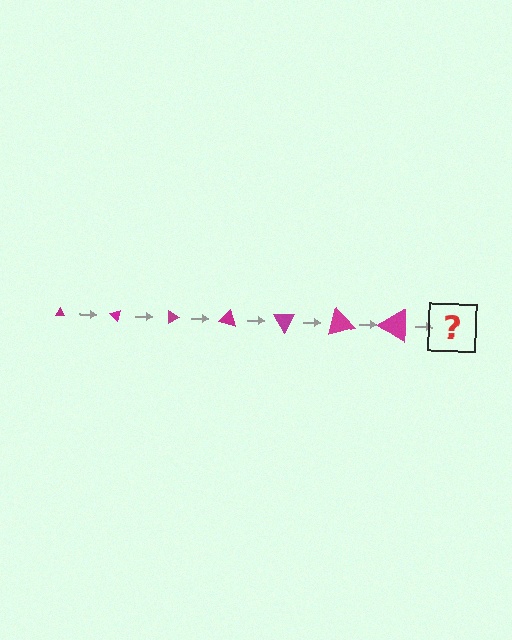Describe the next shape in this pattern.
It should be a triangle, larger than the previous one and rotated 315 degrees from the start.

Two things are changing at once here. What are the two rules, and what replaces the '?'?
The two rules are that the triangle grows larger each step and it rotates 45 degrees each step. The '?' should be a triangle, larger than the previous one and rotated 315 degrees from the start.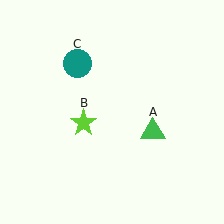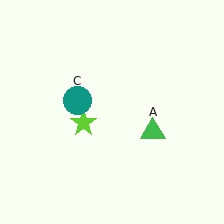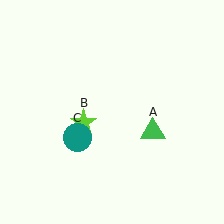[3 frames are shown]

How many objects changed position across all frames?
1 object changed position: teal circle (object C).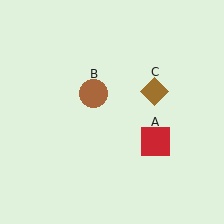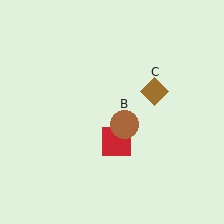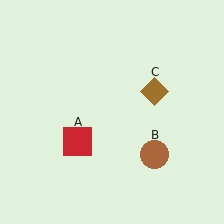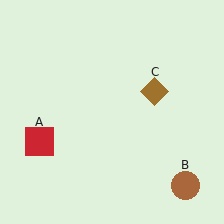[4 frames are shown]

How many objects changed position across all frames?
2 objects changed position: red square (object A), brown circle (object B).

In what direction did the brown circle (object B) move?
The brown circle (object B) moved down and to the right.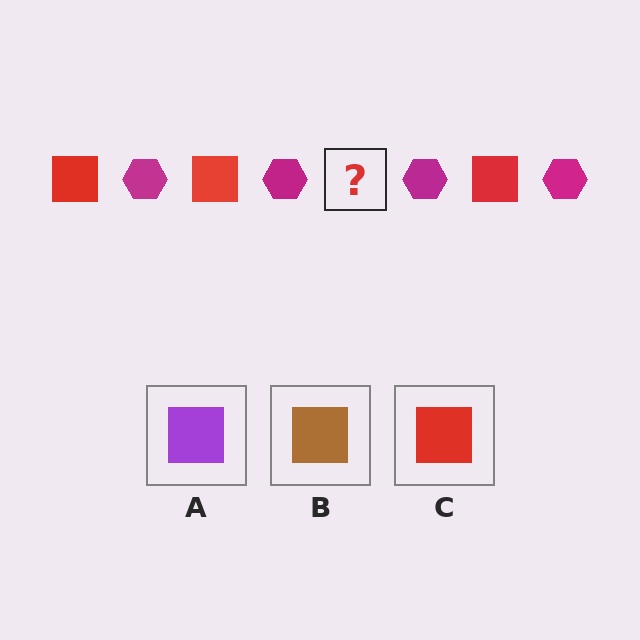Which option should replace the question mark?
Option C.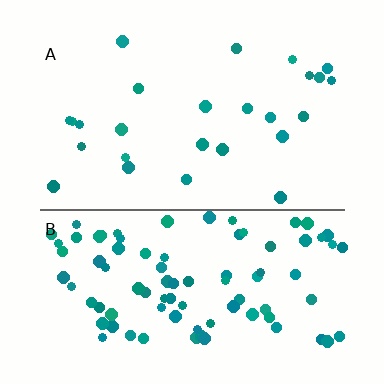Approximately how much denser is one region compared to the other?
Approximately 3.5× — region B over region A.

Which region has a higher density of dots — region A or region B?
B (the bottom).